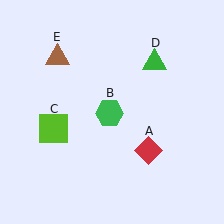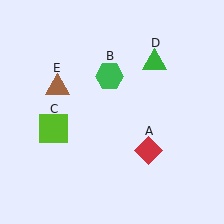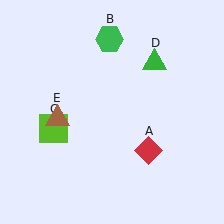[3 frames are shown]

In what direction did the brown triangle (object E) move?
The brown triangle (object E) moved down.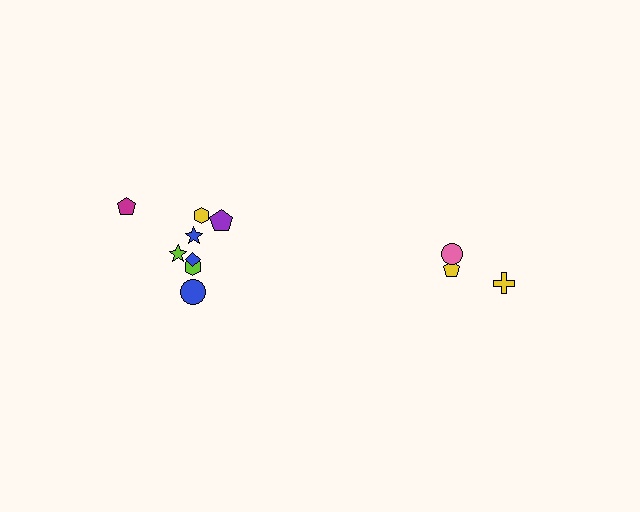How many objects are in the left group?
There are 8 objects.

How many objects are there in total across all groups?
There are 11 objects.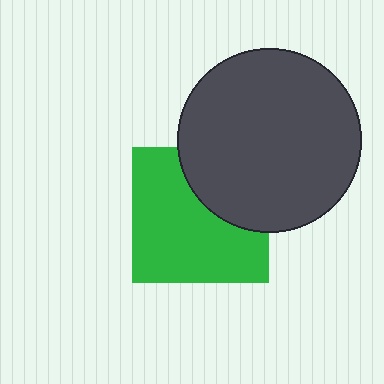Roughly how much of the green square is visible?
Most of it is visible (roughly 68%).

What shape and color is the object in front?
The object in front is a dark gray circle.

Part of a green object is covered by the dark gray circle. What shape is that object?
It is a square.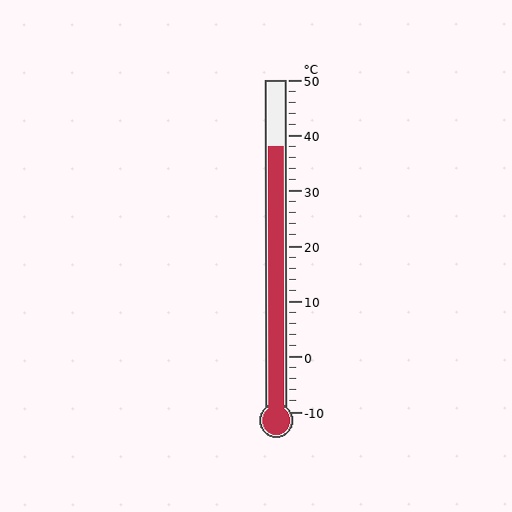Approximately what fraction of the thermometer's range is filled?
The thermometer is filled to approximately 80% of its range.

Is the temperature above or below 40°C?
The temperature is below 40°C.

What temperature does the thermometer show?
The thermometer shows approximately 38°C.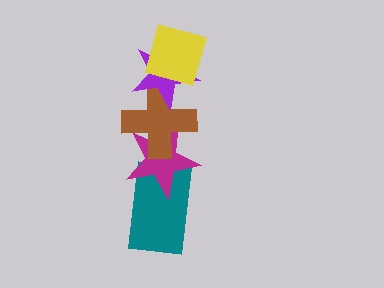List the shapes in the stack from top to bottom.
From top to bottom: the yellow diamond, the purple star, the brown cross, the magenta star, the teal rectangle.